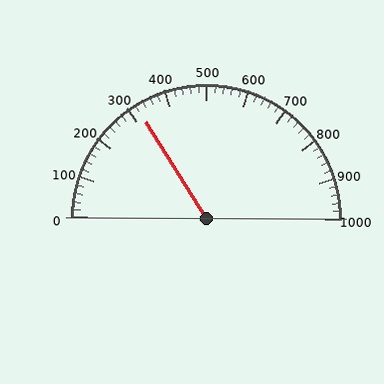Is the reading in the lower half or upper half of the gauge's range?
The reading is in the lower half of the range (0 to 1000).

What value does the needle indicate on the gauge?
The needle indicates approximately 320.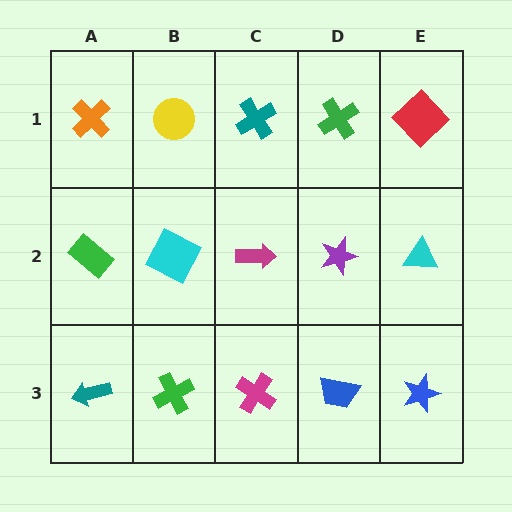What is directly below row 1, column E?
A cyan triangle.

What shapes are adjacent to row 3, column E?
A cyan triangle (row 2, column E), a blue trapezoid (row 3, column D).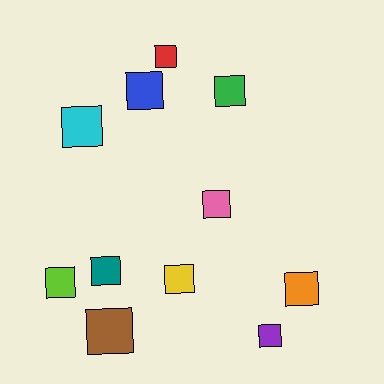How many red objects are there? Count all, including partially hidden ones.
There is 1 red object.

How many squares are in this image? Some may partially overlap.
There are 11 squares.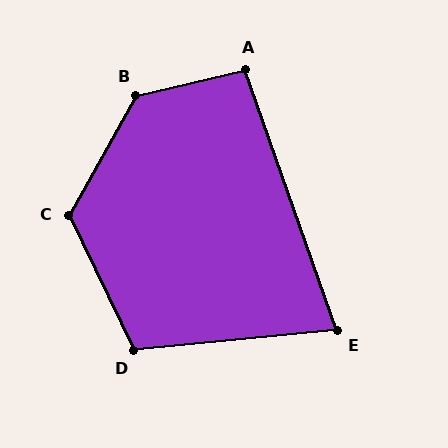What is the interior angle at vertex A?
Approximately 96 degrees (obtuse).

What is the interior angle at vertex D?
Approximately 110 degrees (obtuse).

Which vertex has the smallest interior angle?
E, at approximately 76 degrees.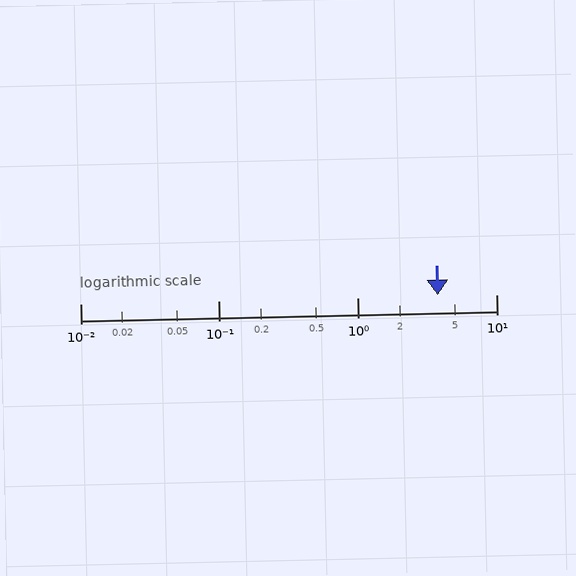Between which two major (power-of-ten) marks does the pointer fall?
The pointer is between 1 and 10.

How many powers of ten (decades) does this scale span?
The scale spans 3 decades, from 0.01 to 10.